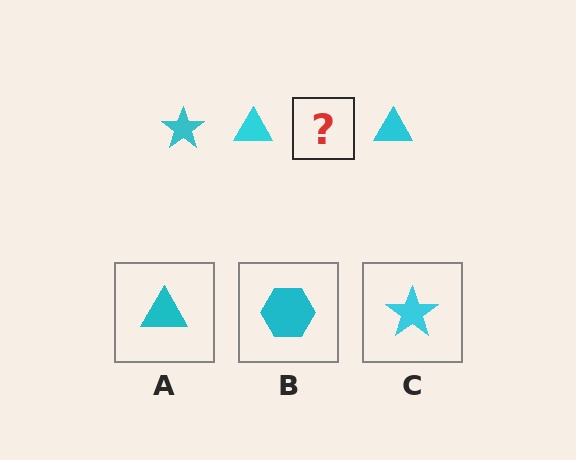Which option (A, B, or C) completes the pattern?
C.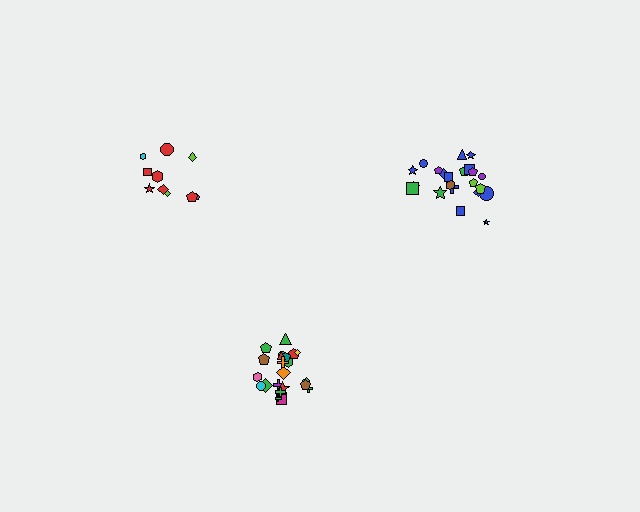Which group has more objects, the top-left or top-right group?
The top-right group.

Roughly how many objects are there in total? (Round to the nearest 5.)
Roughly 55 objects in total.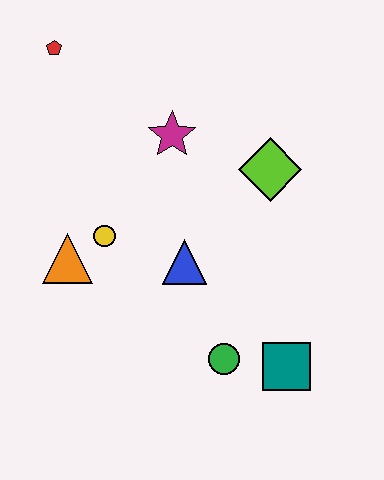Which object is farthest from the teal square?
The red pentagon is farthest from the teal square.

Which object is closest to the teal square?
The green circle is closest to the teal square.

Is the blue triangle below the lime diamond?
Yes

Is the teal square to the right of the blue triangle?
Yes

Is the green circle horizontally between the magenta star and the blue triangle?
No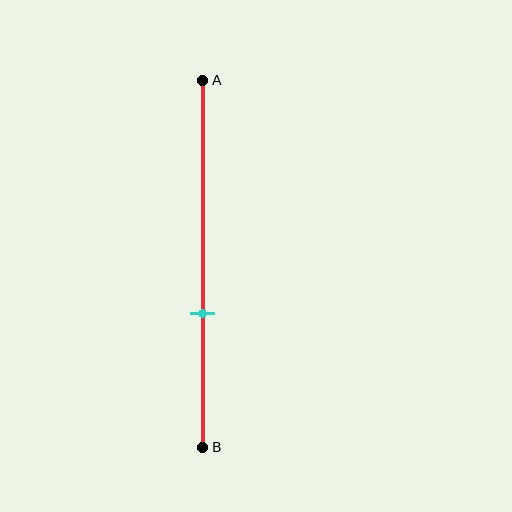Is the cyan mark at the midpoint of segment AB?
No, the mark is at about 65% from A, not at the 50% midpoint.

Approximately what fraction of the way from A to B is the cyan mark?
The cyan mark is approximately 65% of the way from A to B.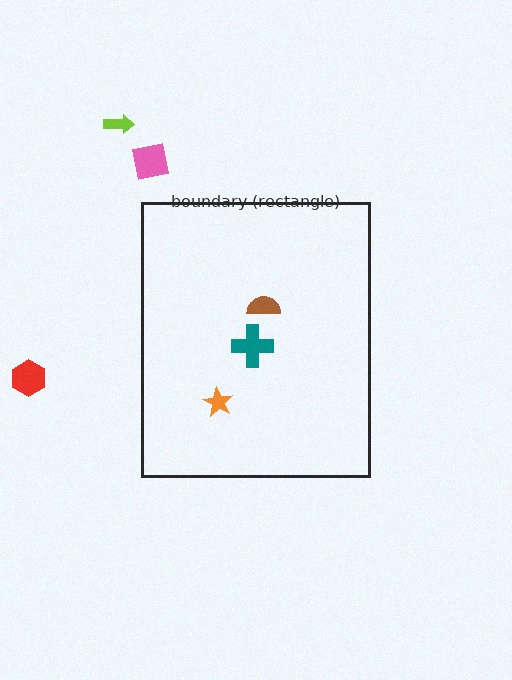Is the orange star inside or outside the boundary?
Inside.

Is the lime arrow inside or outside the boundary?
Outside.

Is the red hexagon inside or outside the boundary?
Outside.